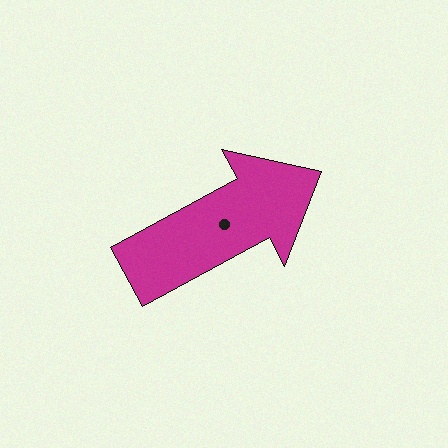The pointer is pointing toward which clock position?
Roughly 2 o'clock.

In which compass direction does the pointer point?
Northeast.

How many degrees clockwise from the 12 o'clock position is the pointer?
Approximately 62 degrees.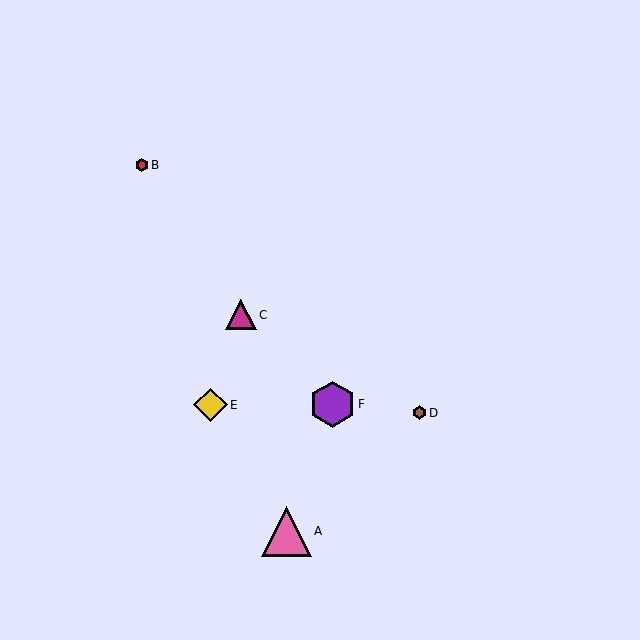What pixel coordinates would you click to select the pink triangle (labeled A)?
Click at (286, 531) to select the pink triangle A.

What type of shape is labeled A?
Shape A is a pink triangle.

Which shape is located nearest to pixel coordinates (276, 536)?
The pink triangle (labeled A) at (286, 531) is nearest to that location.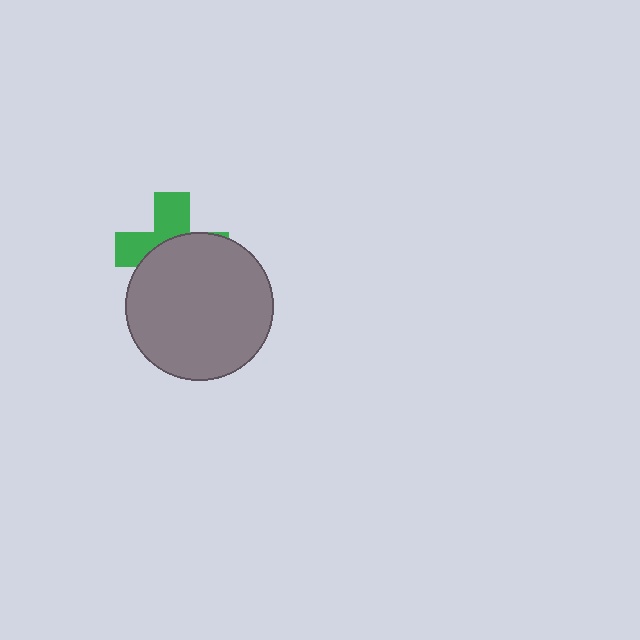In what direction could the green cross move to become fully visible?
The green cross could move up. That would shift it out from behind the gray circle entirely.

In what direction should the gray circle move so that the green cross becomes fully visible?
The gray circle should move down. That is the shortest direction to clear the overlap and leave the green cross fully visible.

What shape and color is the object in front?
The object in front is a gray circle.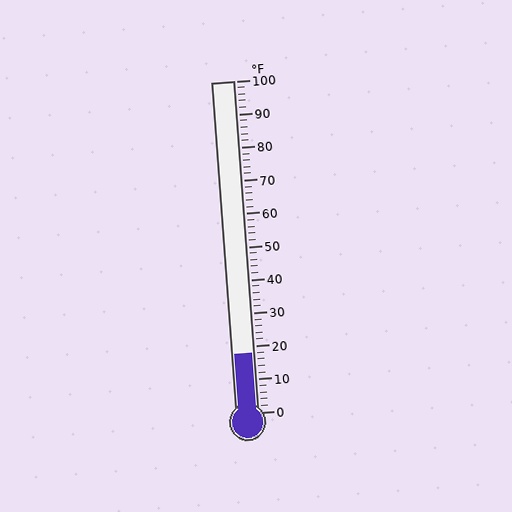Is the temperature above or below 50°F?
The temperature is below 50°F.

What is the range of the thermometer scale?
The thermometer scale ranges from 0°F to 100°F.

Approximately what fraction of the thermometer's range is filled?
The thermometer is filled to approximately 20% of its range.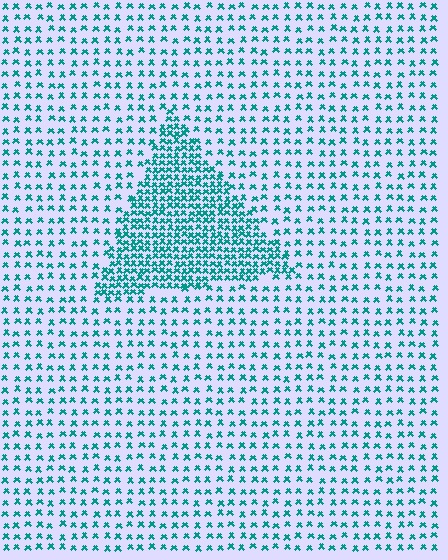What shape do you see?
I see a triangle.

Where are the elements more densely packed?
The elements are more densely packed inside the triangle boundary.